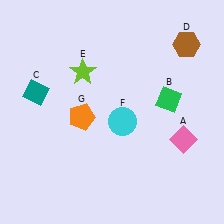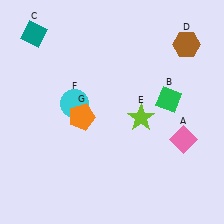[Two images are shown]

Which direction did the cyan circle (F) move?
The cyan circle (F) moved left.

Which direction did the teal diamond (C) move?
The teal diamond (C) moved up.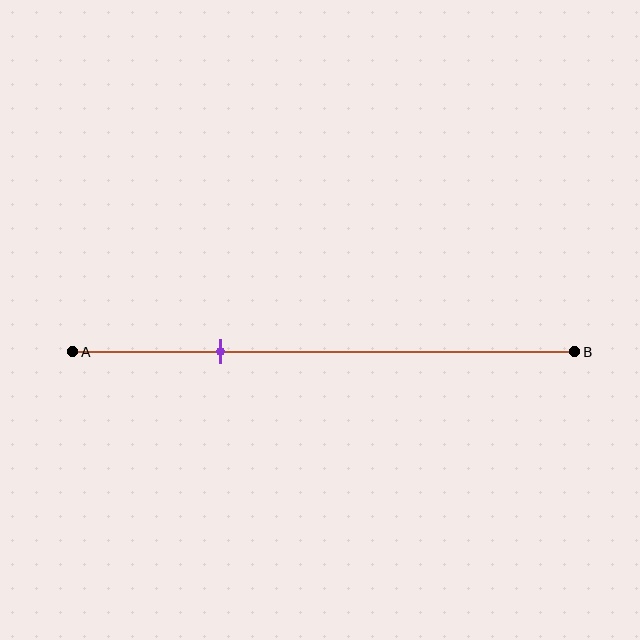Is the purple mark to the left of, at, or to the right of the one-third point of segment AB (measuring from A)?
The purple mark is to the left of the one-third point of segment AB.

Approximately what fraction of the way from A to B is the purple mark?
The purple mark is approximately 30% of the way from A to B.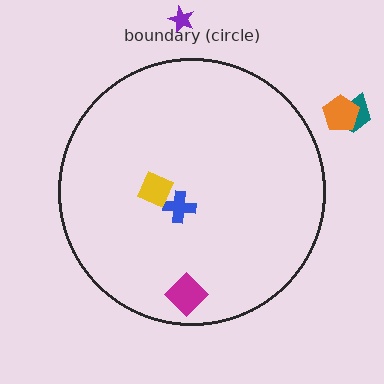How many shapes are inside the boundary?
3 inside, 3 outside.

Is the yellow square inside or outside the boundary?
Inside.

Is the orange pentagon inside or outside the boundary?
Outside.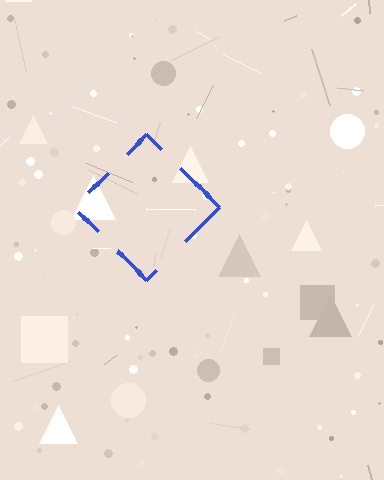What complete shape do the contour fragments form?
The contour fragments form a diamond.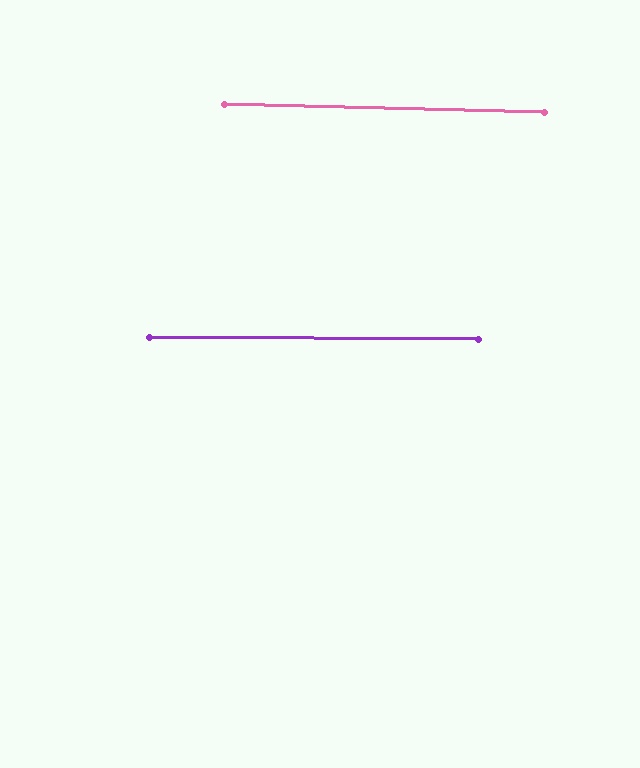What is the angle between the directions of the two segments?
Approximately 1 degree.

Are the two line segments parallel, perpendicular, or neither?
Parallel — their directions differ by only 1.0°.